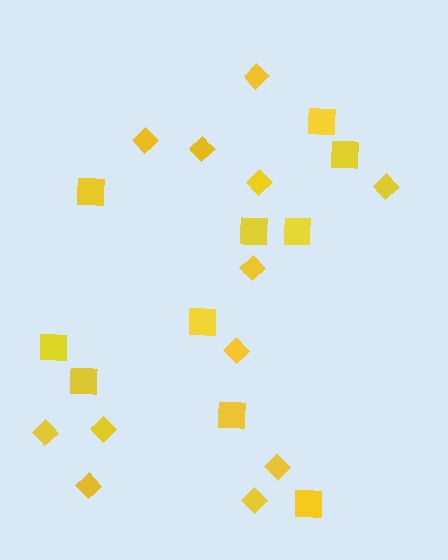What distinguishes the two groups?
There are 2 groups: one group of squares (10) and one group of diamonds (12).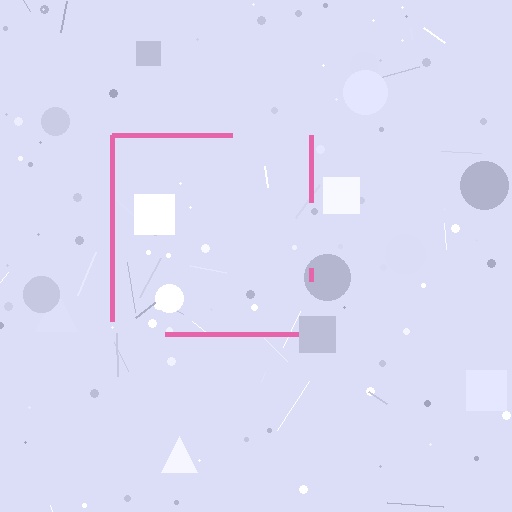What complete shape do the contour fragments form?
The contour fragments form a square.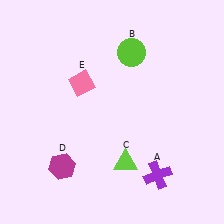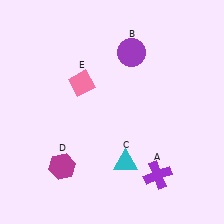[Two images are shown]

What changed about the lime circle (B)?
In Image 1, B is lime. In Image 2, it changed to purple.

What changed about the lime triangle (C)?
In Image 1, C is lime. In Image 2, it changed to cyan.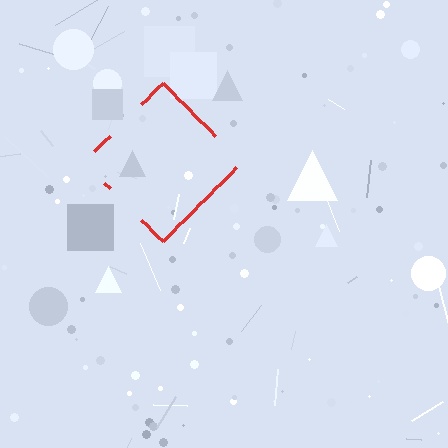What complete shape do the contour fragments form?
The contour fragments form a diamond.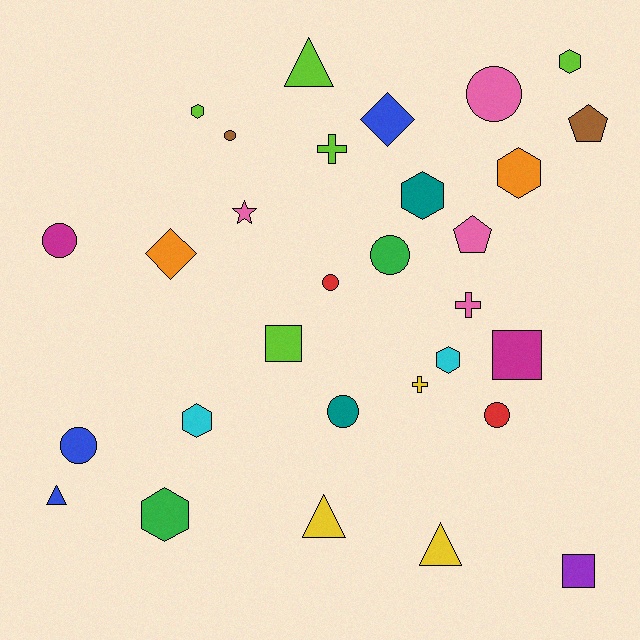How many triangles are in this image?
There are 4 triangles.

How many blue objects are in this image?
There are 3 blue objects.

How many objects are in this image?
There are 30 objects.